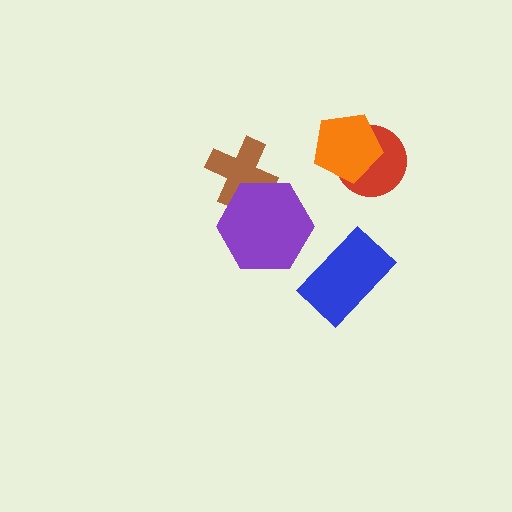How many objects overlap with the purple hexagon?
1 object overlaps with the purple hexagon.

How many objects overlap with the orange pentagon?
1 object overlaps with the orange pentagon.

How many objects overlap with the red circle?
1 object overlaps with the red circle.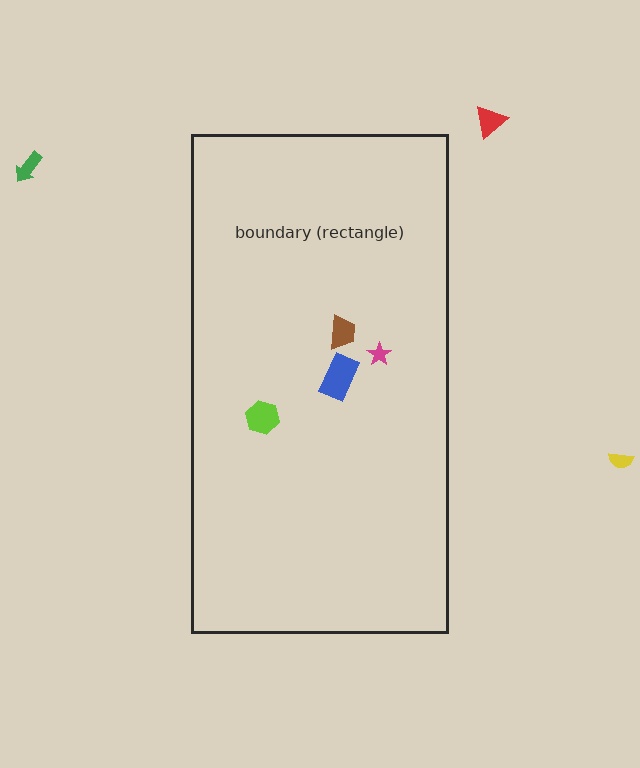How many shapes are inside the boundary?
4 inside, 3 outside.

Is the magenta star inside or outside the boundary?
Inside.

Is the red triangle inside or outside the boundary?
Outside.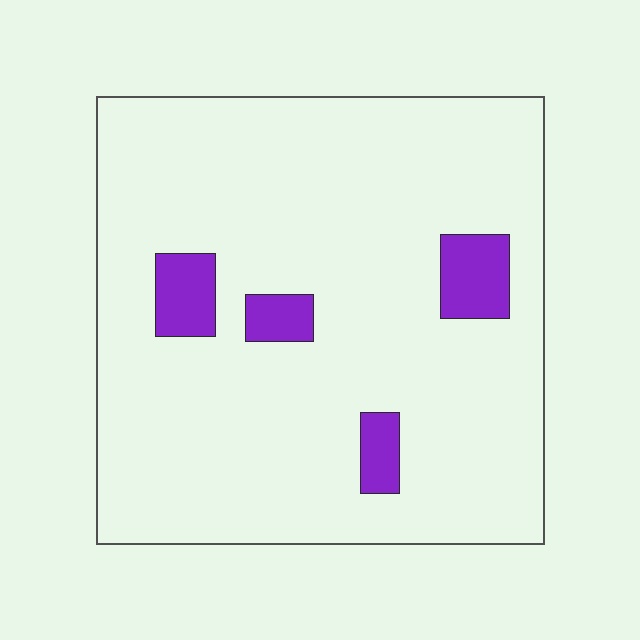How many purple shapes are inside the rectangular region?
4.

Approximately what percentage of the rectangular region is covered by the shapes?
Approximately 10%.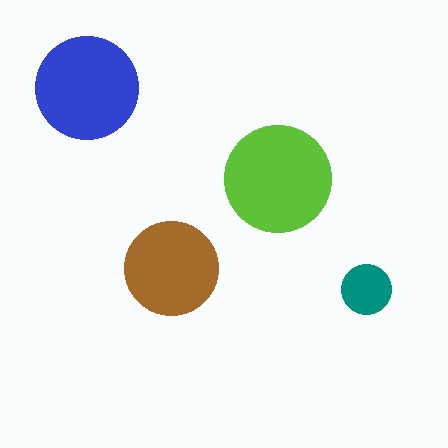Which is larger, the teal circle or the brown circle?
The brown one.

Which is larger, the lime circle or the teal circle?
The lime one.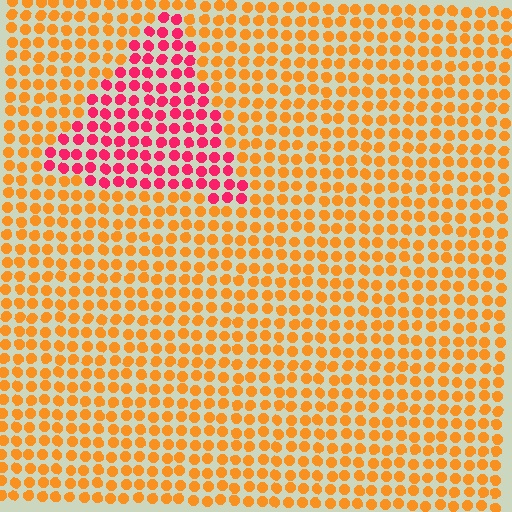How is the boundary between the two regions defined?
The boundary is defined purely by a slight shift in hue (about 52 degrees). Spacing, size, and orientation are identical on both sides.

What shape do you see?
I see a triangle.